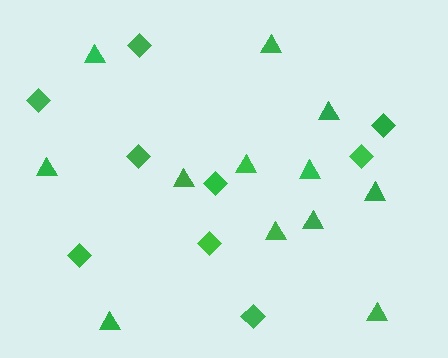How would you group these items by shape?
There are 2 groups: one group of diamonds (9) and one group of triangles (12).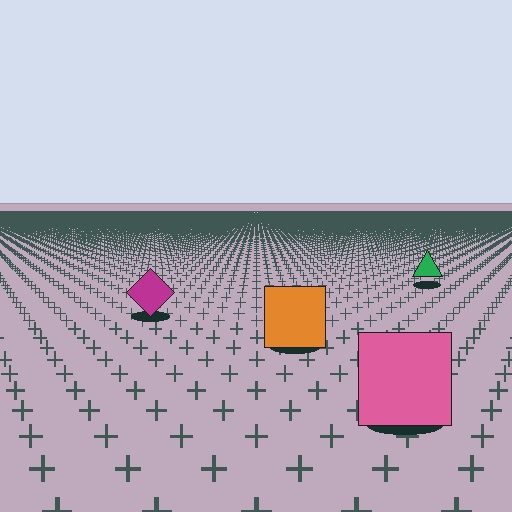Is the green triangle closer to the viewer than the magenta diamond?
No. The magenta diamond is closer — you can tell from the texture gradient: the ground texture is coarser near it.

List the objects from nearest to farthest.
From nearest to farthest: the pink square, the orange square, the magenta diamond, the green triangle.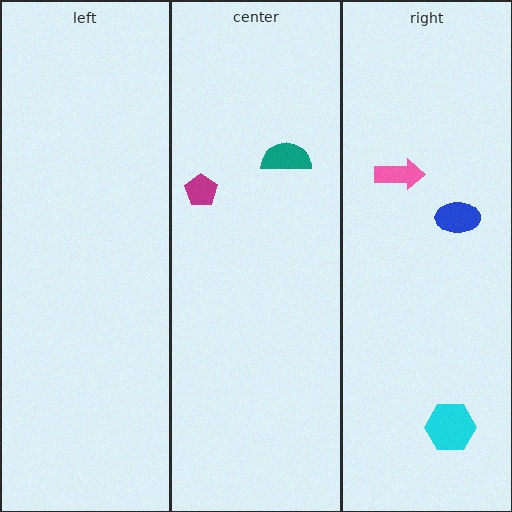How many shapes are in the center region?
2.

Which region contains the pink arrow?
The right region.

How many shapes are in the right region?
3.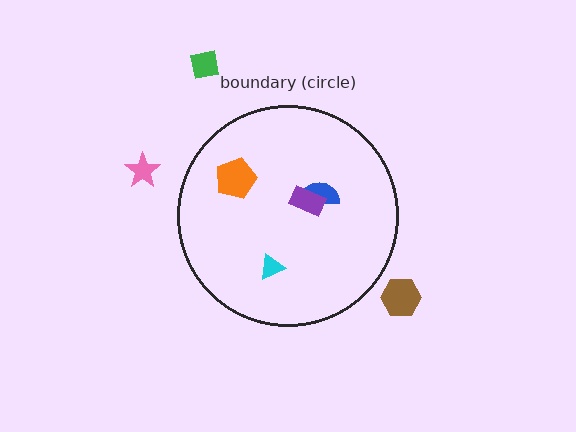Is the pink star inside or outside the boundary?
Outside.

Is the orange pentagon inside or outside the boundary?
Inside.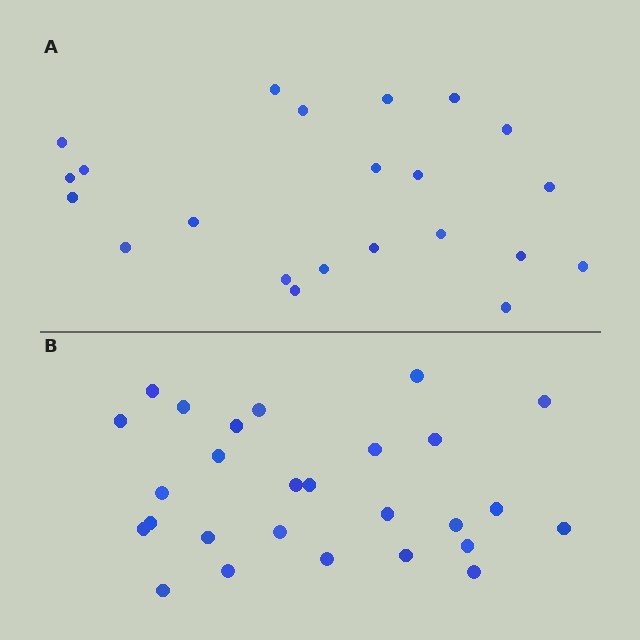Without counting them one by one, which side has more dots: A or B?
Region B (the bottom region) has more dots.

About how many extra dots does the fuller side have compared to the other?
Region B has about 5 more dots than region A.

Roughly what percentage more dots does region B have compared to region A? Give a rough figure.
About 25% more.